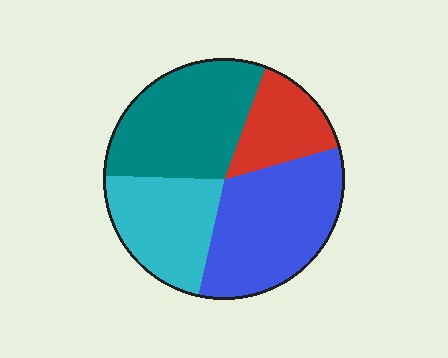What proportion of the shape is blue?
Blue takes up about one third (1/3) of the shape.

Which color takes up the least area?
Red, at roughly 15%.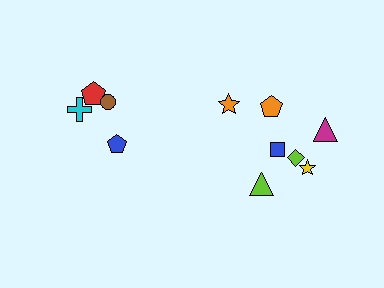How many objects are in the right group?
There are 7 objects.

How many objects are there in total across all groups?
There are 11 objects.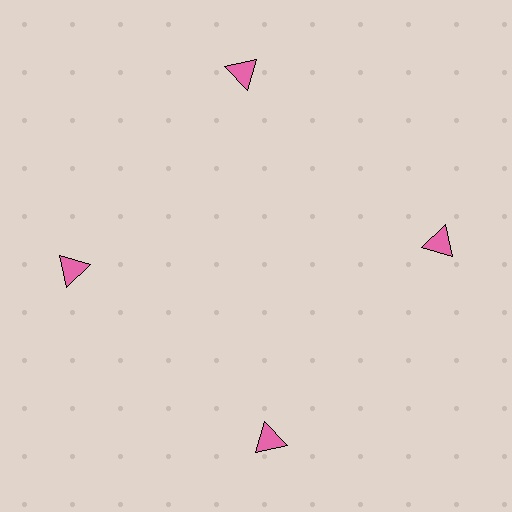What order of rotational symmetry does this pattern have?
This pattern has 4-fold rotational symmetry.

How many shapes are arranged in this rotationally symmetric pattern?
There are 4 shapes, arranged in 4 groups of 1.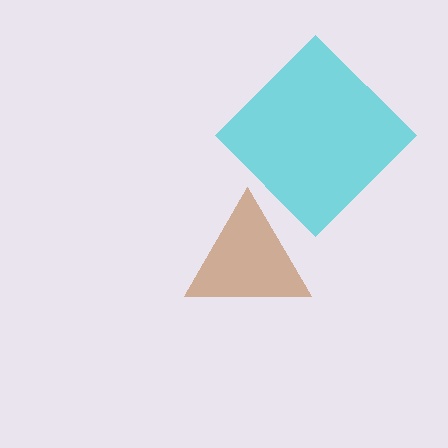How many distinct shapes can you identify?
There are 2 distinct shapes: a brown triangle, a cyan diamond.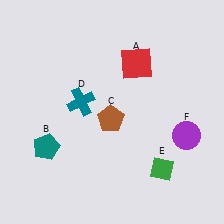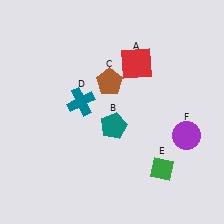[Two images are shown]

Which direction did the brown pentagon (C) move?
The brown pentagon (C) moved up.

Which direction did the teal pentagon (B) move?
The teal pentagon (B) moved right.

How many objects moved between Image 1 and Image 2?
2 objects moved between the two images.